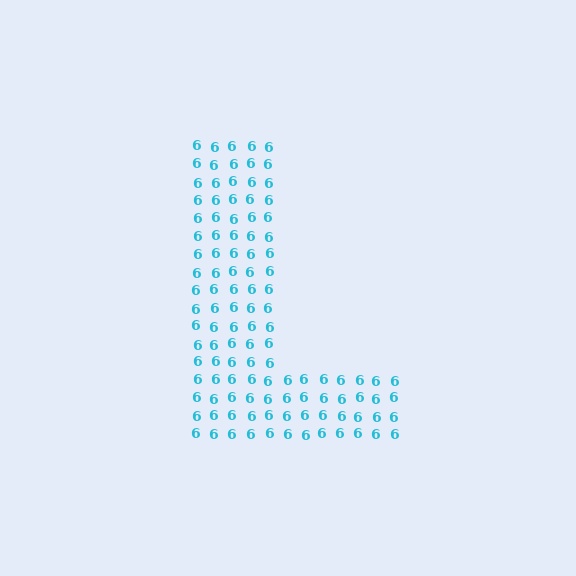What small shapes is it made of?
It is made of small digit 6's.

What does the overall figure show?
The overall figure shows the letter L.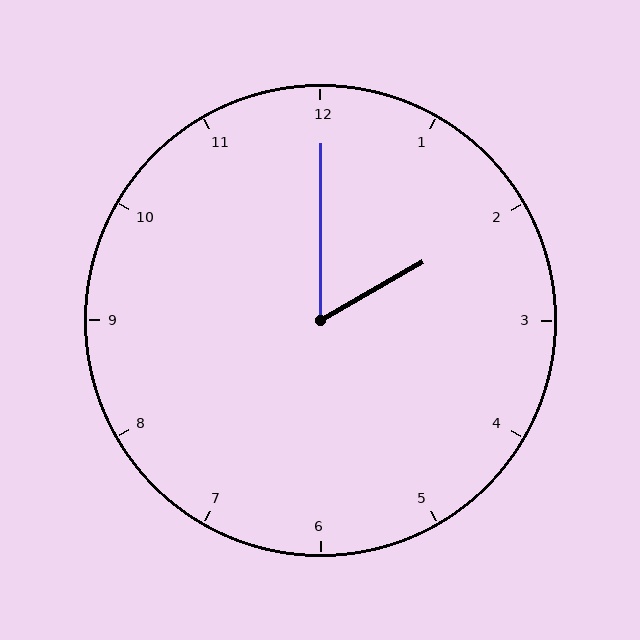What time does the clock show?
2:00.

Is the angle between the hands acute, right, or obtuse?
It is acute.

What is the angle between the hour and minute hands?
Approximately 60 degrees.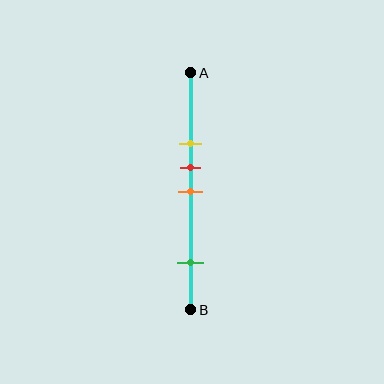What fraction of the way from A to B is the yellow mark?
The yellow mark is approximately 30% (0.3) of the way from A to B.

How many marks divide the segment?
There are 4 marks dividing the segment.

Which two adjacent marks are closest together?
The red and orange marks are the closest adjacent pair.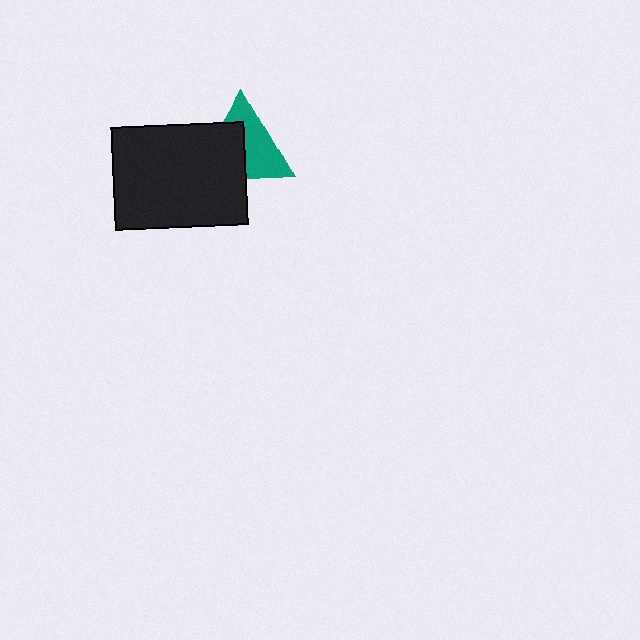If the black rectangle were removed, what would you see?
You would see the complete teal triangle.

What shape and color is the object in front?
The object in front is a black rectangle.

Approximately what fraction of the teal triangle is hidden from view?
Roughly 48% of the teal triangle is hidden behind the black rectangle.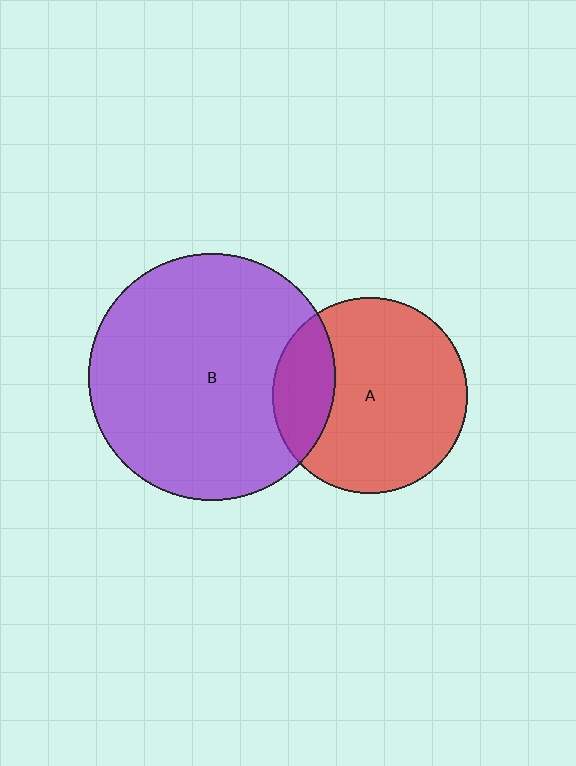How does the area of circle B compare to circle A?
Approximately 1.6 times.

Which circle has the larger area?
Circle B (purple).